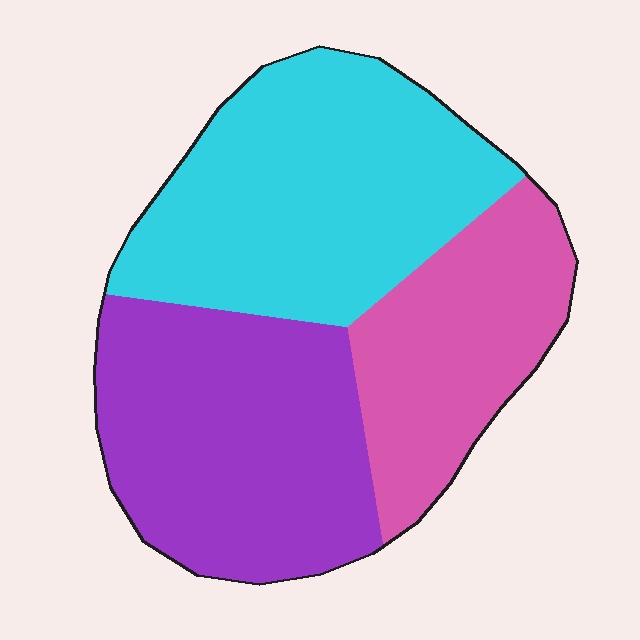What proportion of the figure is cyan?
Cyan takes up about two fifths (2/5) of the figure.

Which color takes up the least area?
Pink, at roughly 25%.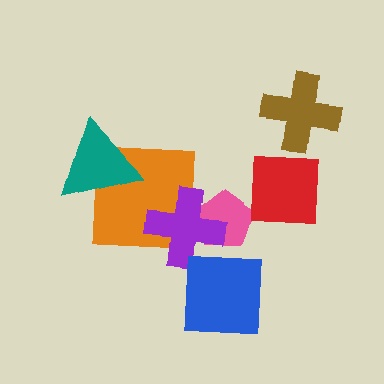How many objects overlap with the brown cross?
0 objects overlap with the brown cross.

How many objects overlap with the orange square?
2 objects overlap with the orange square.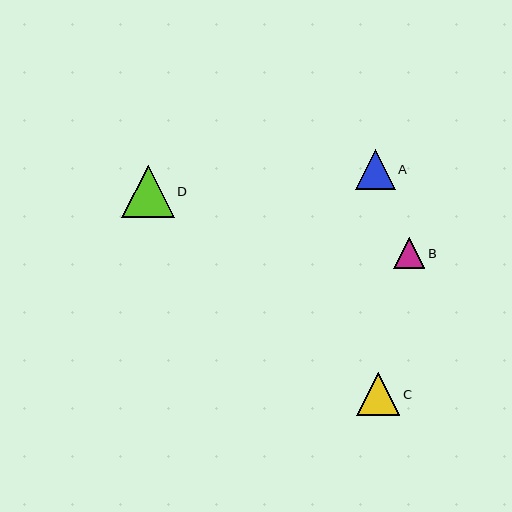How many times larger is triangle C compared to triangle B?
Triangle C is approximately 1.4 times the size of triangle B.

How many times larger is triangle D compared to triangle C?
Triangle D is approximately 1.2 times the size of triangle C.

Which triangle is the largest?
Triangle D is the largest with a size of approximately 53 pixels.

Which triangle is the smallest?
Triangle B is the smallest with a size of approximately 31 pixels.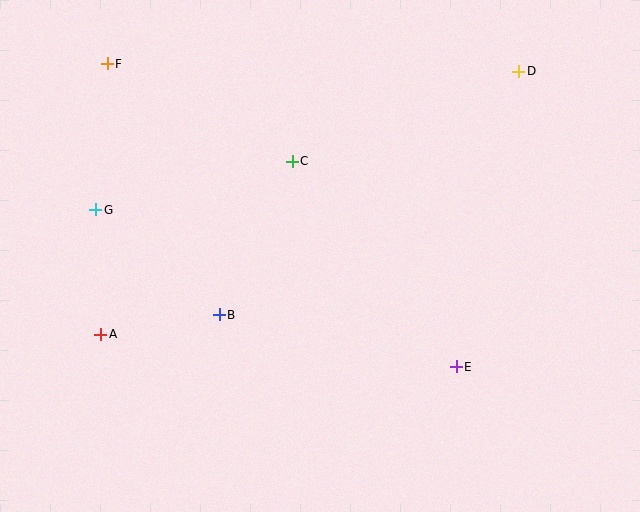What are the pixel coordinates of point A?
Point A is at (101, 334).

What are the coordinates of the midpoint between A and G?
The midpoint between A and G is at (98, 272).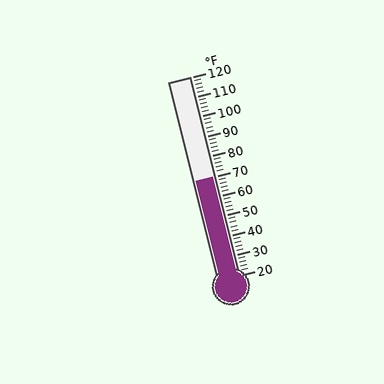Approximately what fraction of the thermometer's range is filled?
The thermometer is filled to approximately 50% of its range.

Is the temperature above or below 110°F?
The temperature is below 110°F.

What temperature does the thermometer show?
The thermometer shows approximately 70°F.